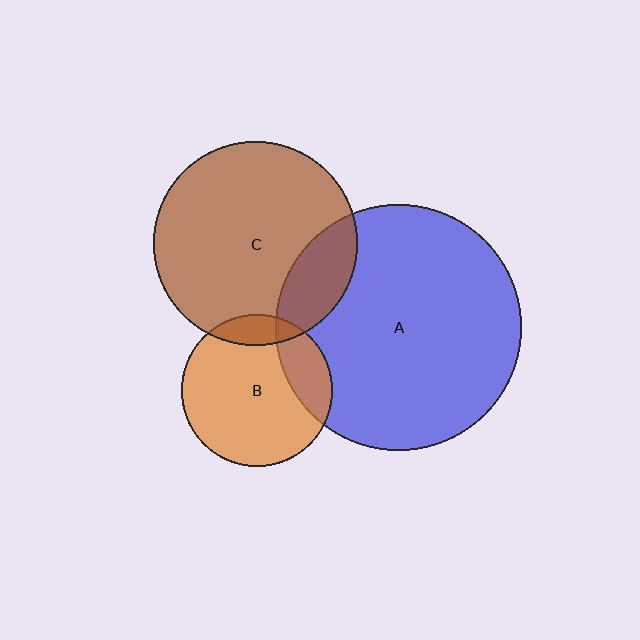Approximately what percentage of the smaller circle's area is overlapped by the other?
Approximately 10%.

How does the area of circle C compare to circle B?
Approximately 1.8 times.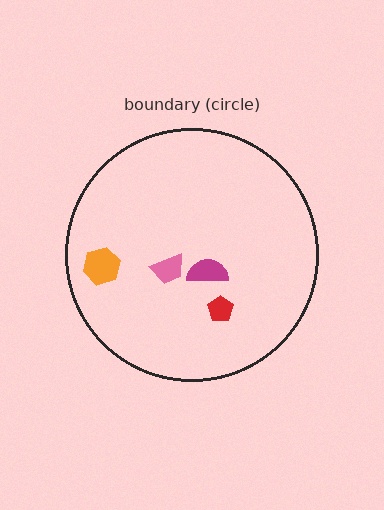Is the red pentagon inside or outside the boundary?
Inside.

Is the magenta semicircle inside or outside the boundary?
Inside.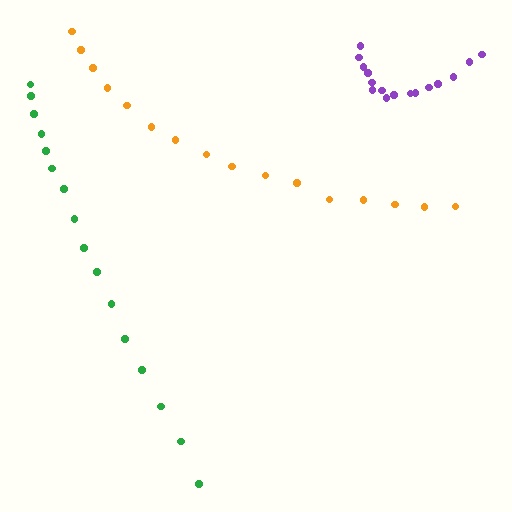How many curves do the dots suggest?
There are 3 distinct paths.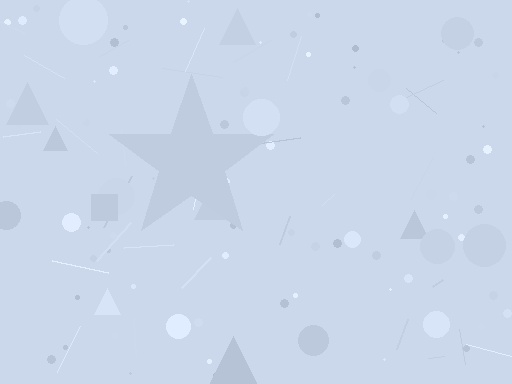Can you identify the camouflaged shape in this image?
The camouflaged shape is a star.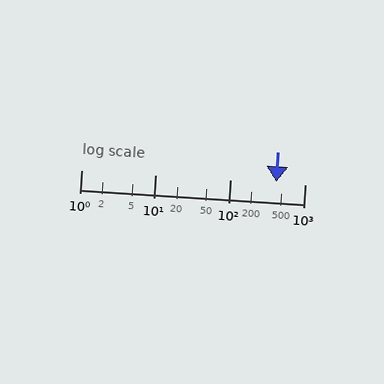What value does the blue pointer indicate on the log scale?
The pointer indicates approximately 410.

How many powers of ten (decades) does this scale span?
The scale spans 3 decades, from 1 to 1000.